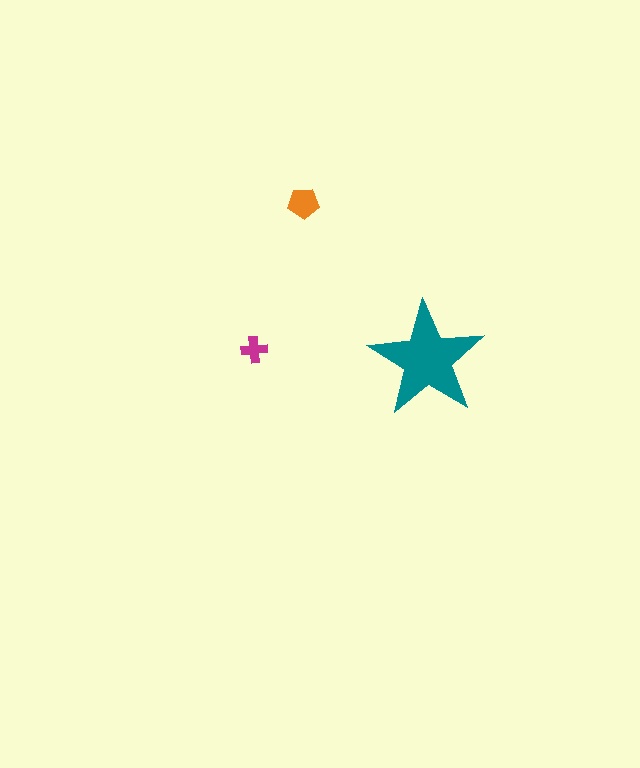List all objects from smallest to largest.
The magenta cross, the orange pentagon, the teal star.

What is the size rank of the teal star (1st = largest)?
1st.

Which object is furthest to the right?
The teal star is rightmost.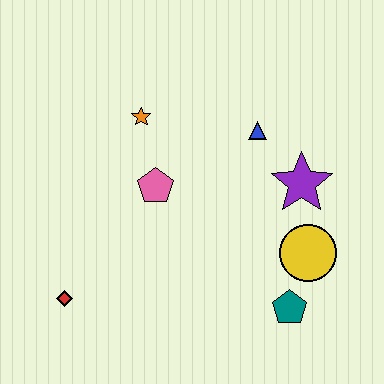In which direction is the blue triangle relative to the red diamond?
The blue triangle is to the right of the red diamond.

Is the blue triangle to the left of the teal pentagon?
Yes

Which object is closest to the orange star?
The pink pentagon is closest to the orange star.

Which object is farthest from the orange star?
The teal pentagon is farthest from the orange star.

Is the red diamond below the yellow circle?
Yes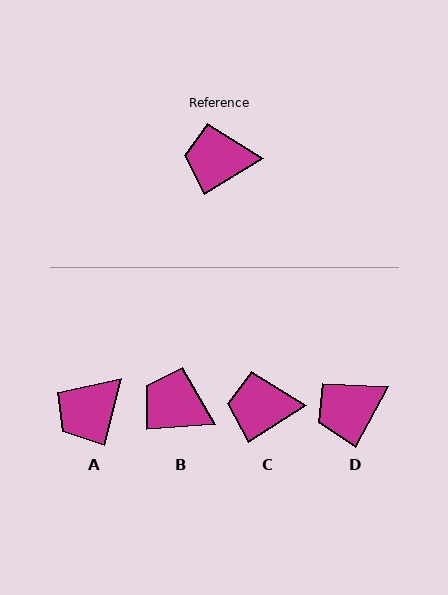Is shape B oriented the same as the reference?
No, it is off by about 28 degrees.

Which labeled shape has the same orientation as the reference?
C.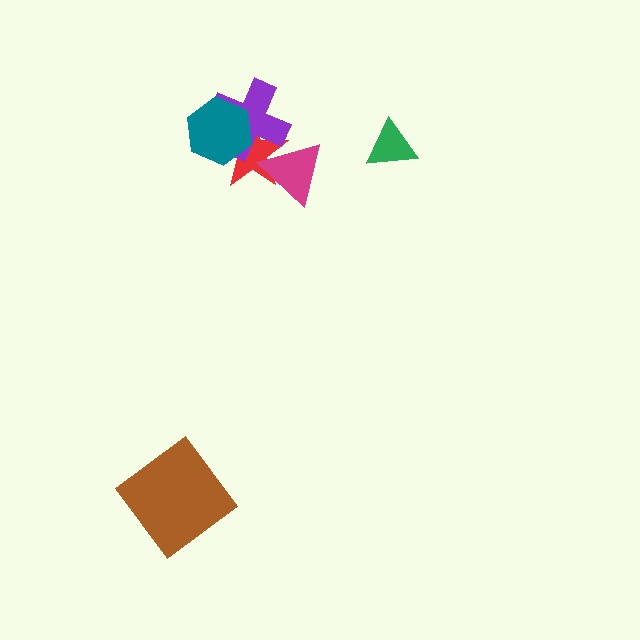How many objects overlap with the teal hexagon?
2 objects overlap with the teal hexagon.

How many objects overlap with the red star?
3 objects overlap with the red star.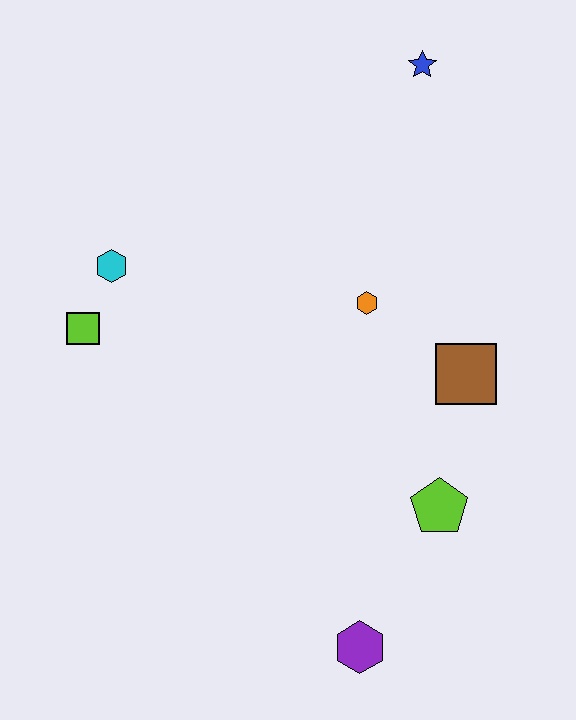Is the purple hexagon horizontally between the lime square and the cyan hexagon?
No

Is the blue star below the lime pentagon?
No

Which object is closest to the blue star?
The orange hexagon is closest to the blue star.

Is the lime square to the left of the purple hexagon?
Yes